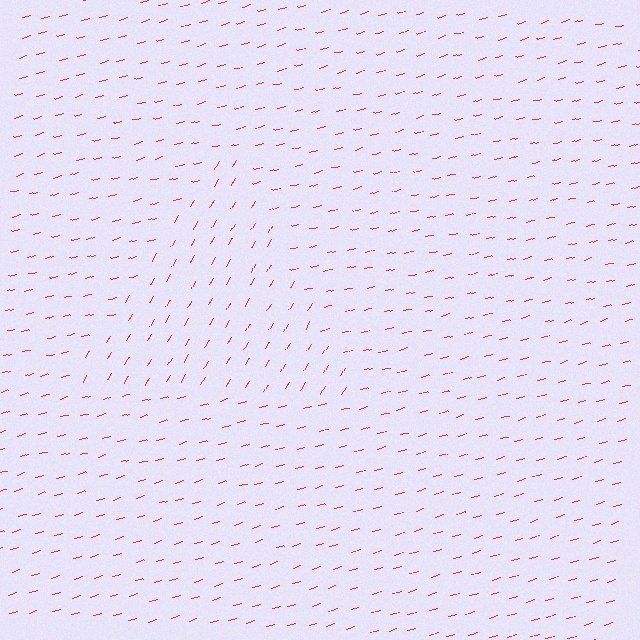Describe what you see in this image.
The image is filled with small red line segments. A triangle region in the image has lines oriented differently from the surrounding lines, creating a visible texture boundary.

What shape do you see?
I see a triangle.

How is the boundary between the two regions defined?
The boundary is defined purely by a change in line orientation (approximately 45 degrees difference). All lines are the same color and thickness.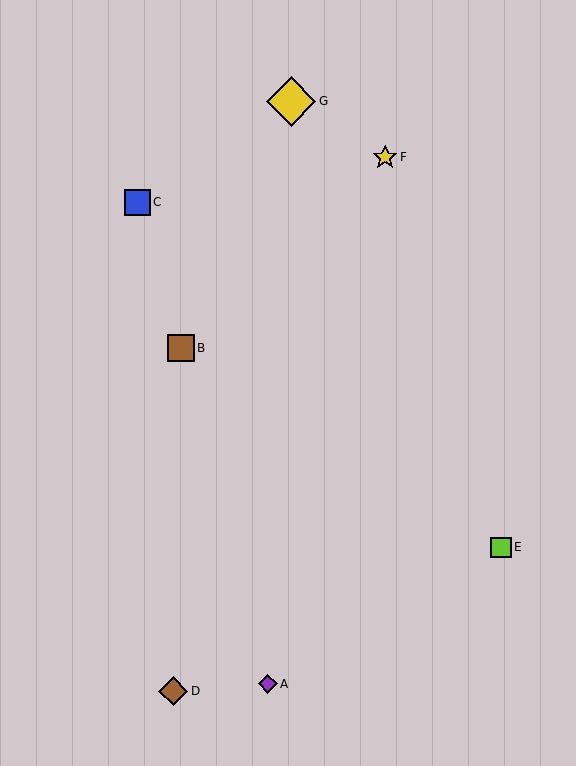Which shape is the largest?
The yellow diamond (labeled G) is the largest.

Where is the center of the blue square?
The center of the blue square is at (137, 202).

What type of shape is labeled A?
Shape A is a purple diamond.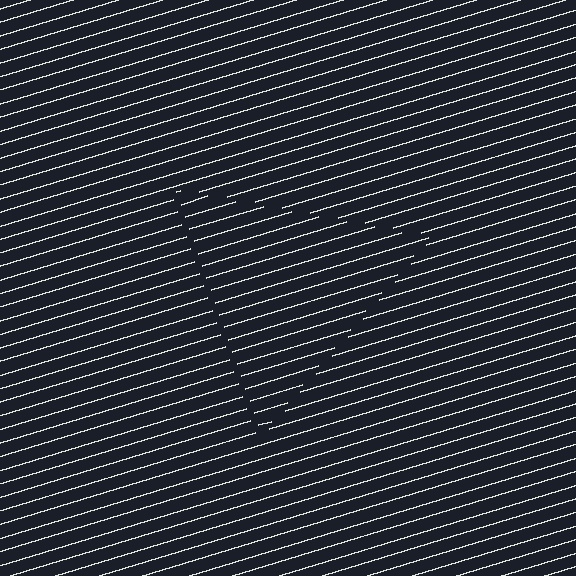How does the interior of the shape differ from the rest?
The interior of the shape contains the same grating, shifted by half a period — the contour is defined by the phase discontinuity where line-ends from the inner and outer gratings abut.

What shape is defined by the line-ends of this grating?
An illusory triangle. The interior of the shape contains the same grating, shifted by half a period — the contour is defined by the phase discontinuity where line-ends from the inner and outer gratings abut.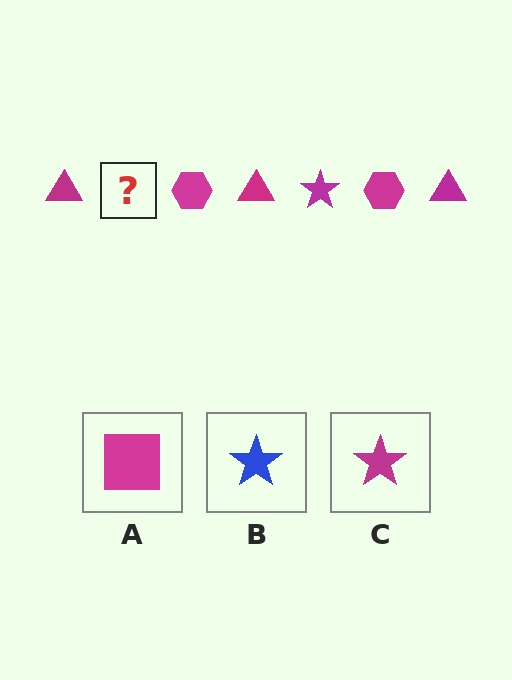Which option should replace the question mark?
Option C.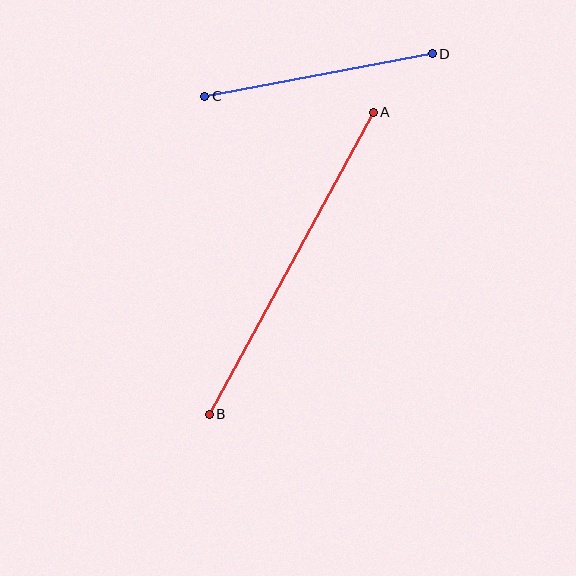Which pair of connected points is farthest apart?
Points A and B are farthest apart.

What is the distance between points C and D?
The distance is approximately 231 pixels.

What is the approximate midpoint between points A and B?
The midpoint is at approximately (291, 263) pixels.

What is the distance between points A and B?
The distance is approximately 344 pixels.